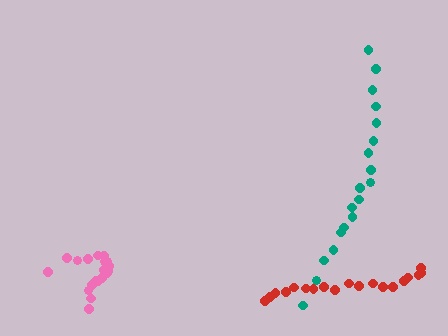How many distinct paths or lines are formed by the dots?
There are 3 distinct paths.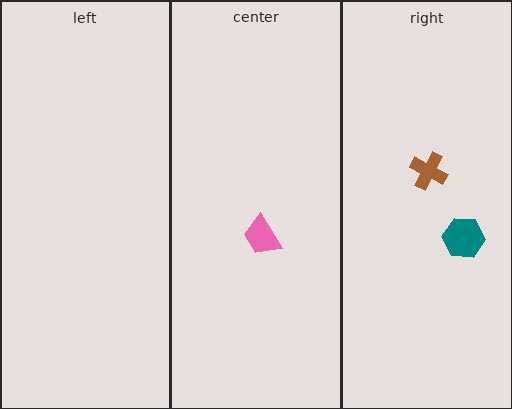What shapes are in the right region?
The teal hexagon, the brown cross.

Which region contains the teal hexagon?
The right region.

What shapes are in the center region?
The pink trapezoid.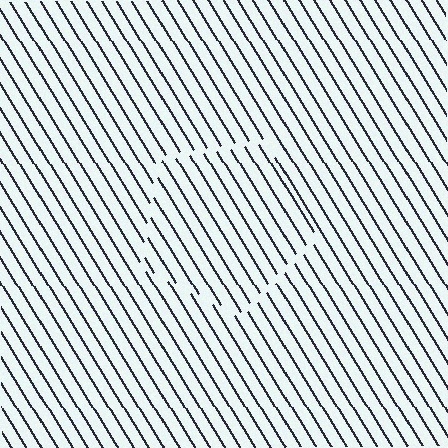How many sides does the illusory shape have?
5 sides — the line-ends trace a pentagon.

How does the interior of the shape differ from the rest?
The interior of the shape contains the same grating, shifted by half a period — the contour is defined by the phase discontinuity where line-ends from the inner and outer gratings abut.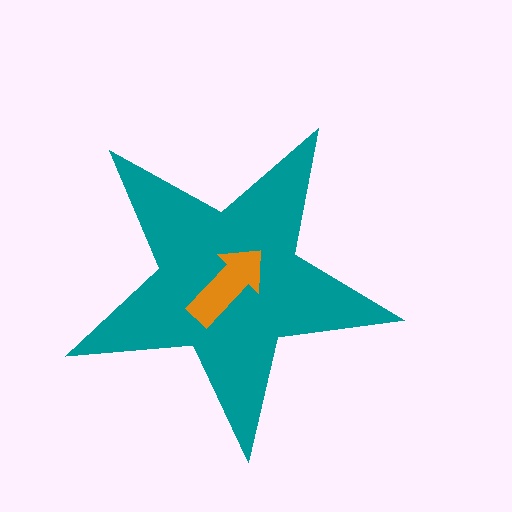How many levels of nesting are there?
2.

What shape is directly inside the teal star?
The orange arrow.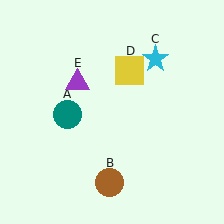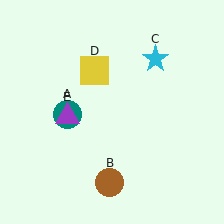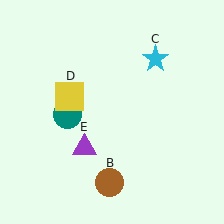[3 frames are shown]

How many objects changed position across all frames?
2 objects changed position: yellow square (object D), purple triangle (object E).